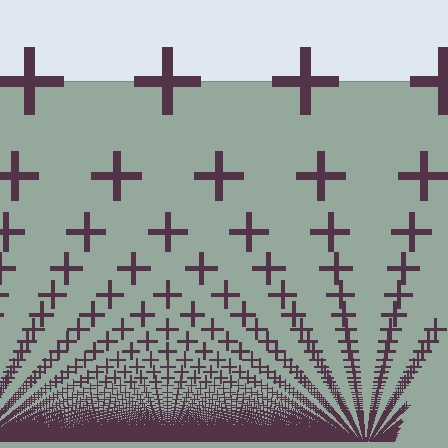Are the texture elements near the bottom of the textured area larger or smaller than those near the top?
Smaller. The gradient is inverted — elements near the bottom are smaller and denser.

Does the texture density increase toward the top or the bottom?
Density increases toward the bottom.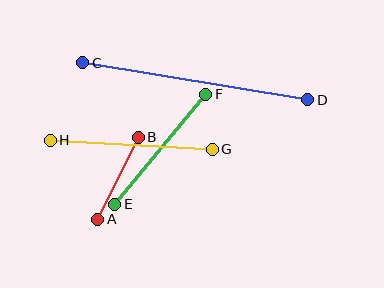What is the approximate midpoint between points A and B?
The midpoint is at approximately (118, 178) pixels.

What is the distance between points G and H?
The distance is approximately 162 pixels.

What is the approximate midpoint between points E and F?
The midpoint is at approximately (160, 149) pixels.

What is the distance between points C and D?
The distance is approximately 228 pixels.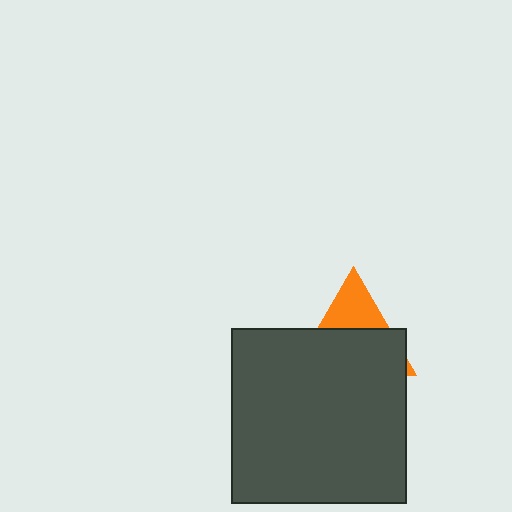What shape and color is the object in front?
The object in front is a dark gray square.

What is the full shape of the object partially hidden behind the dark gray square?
The partially hidden object is an orange triangle.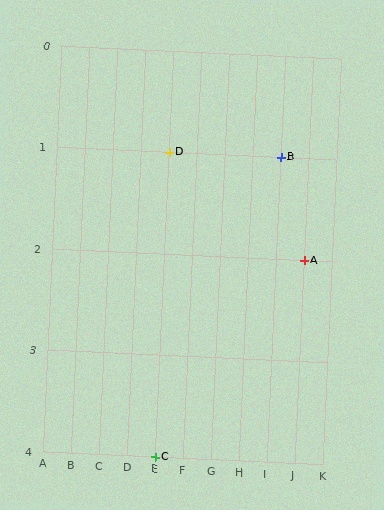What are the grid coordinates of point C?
Point C is at grid coordinates (E, 4).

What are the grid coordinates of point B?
Point B is at grid coordinates (I, 1).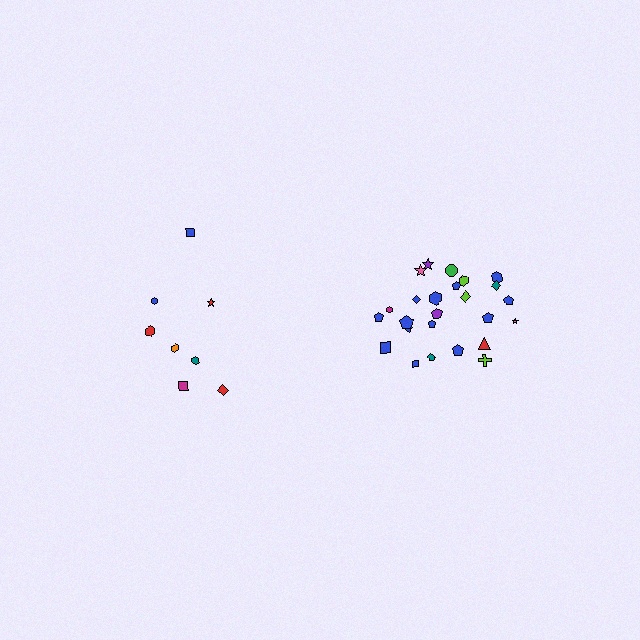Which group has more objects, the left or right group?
The right group.